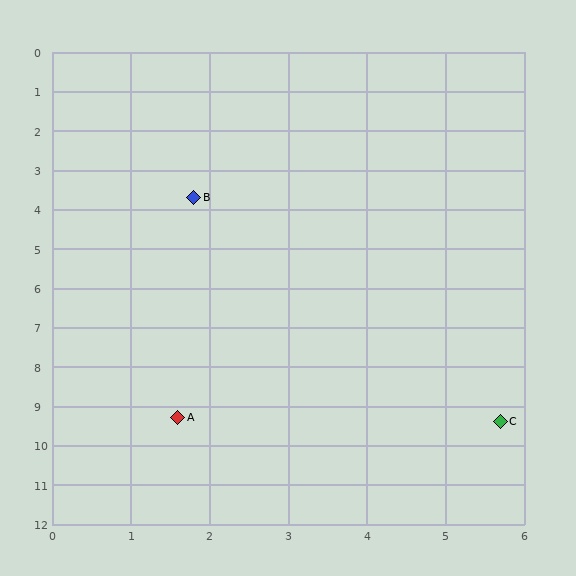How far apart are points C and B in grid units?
Points C and B are about 6.9 grid units apart.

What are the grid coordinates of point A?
Point A is at approximately (1.6, 9.3).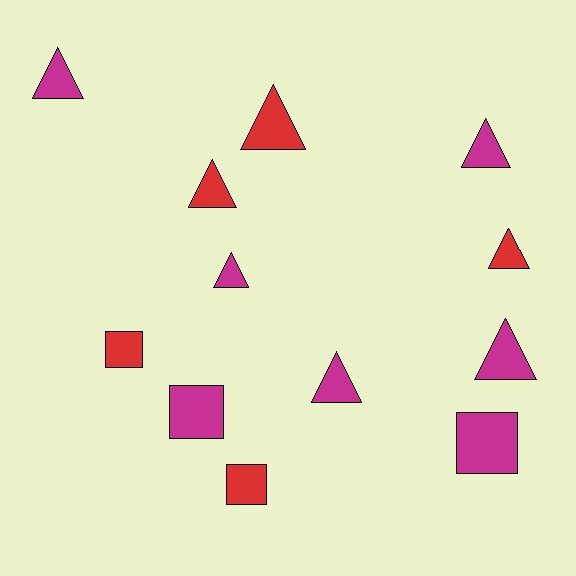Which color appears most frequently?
Magenta, with 7 objects.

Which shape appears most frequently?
Triangle, with 8 objects.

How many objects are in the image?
There are 12 objects.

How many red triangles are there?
There are 3 red triangles.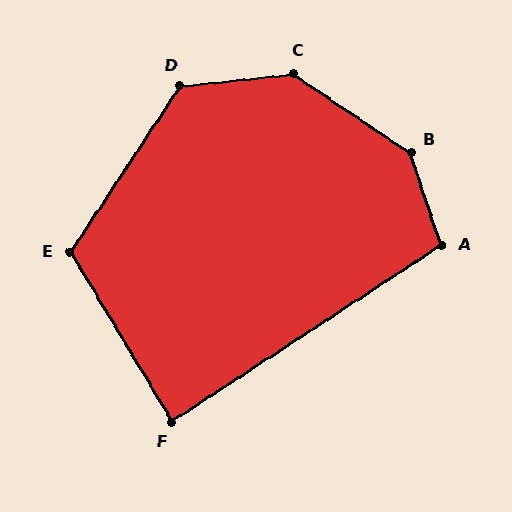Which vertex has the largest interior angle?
B, at approximately 142 degrees.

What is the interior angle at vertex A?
Approximately 105 degrees (obtuse).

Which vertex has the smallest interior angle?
F, at approximately 88 degrees.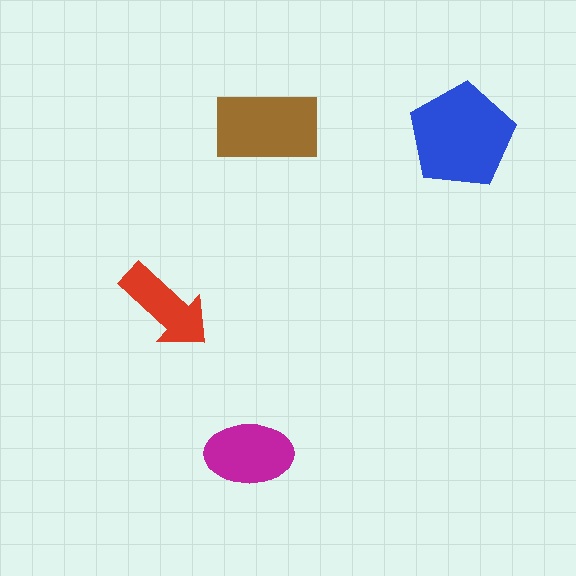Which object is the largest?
The blue pentagon.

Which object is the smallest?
The red arrow.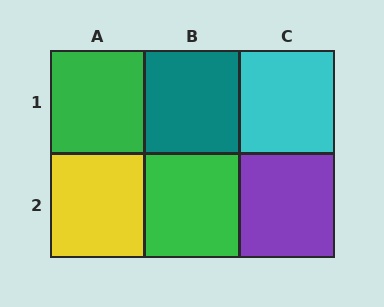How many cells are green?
2 cells are green.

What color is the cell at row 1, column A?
Green.